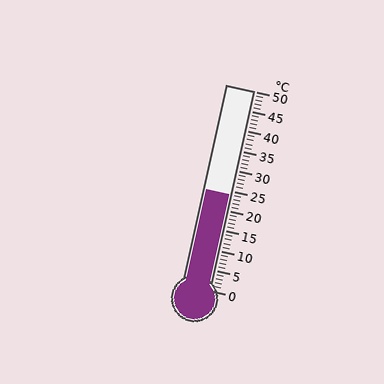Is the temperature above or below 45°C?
The temperature is below 45°C.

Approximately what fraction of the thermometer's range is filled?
The thermometer is filled to approximately 50% of its range.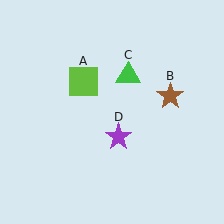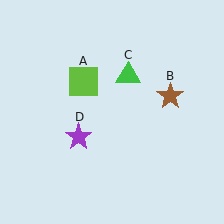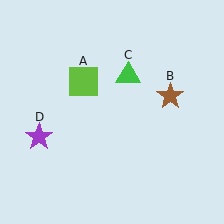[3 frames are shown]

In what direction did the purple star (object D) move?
The purple star (object D) moved left.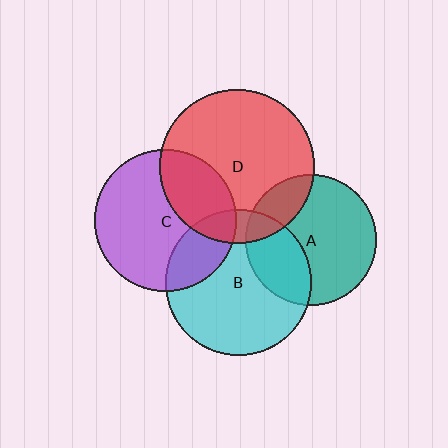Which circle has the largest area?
Circle D (red).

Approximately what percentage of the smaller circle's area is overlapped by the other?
Approximately 20%.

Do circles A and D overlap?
Yes.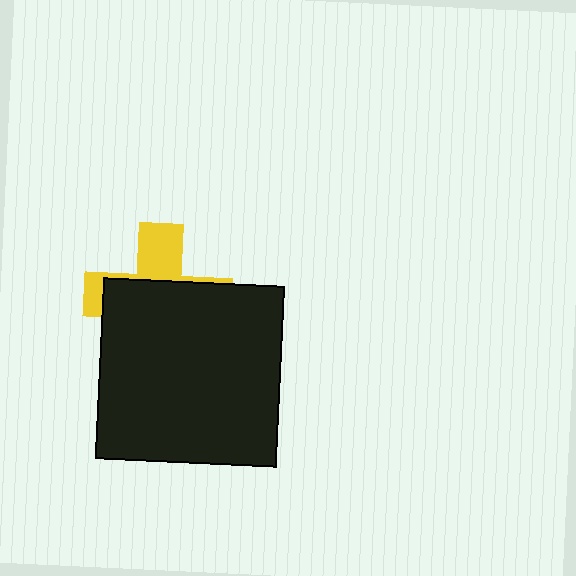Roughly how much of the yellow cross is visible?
A small part of it is visible (roughly 33%).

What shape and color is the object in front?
The object in front is a black square.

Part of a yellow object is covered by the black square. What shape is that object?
It is a cross.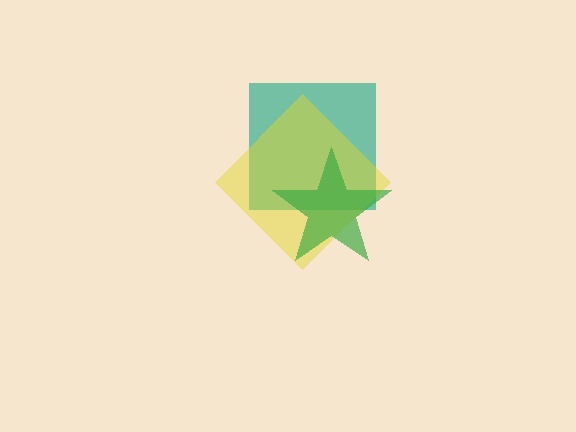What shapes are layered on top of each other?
The layered shapes are: a teal square, a yellow diamond, a green star.